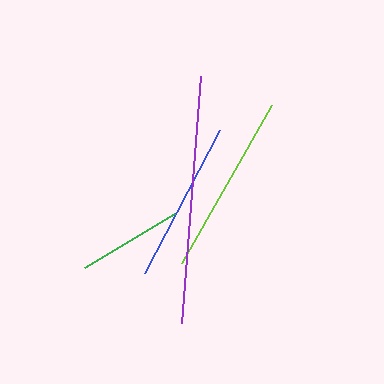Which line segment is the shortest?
The green line is the shortest at approximately 105 pixels.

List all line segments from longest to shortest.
From longest to shortest: purple, lime, blue, green.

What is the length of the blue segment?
The blue segment is approximately 162 pixels long.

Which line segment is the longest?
The purple line is the longest at approximately 248 pixels.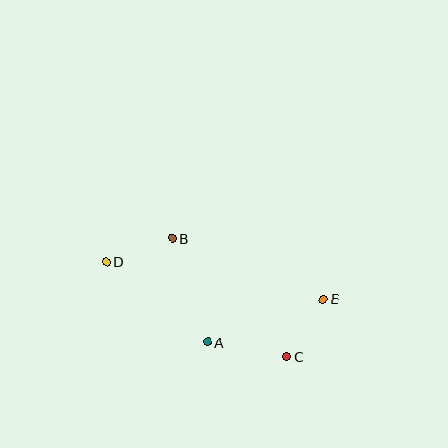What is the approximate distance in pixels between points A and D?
The distance between A and D is approximately 129 pixels.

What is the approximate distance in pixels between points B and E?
The distance between B and E is approximately 162 pixels.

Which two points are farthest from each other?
Points D and E are farthest from each other.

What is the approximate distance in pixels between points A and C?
The distance between A and C is approximately 80 pixels.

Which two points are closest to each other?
Points C and E are closest to each other.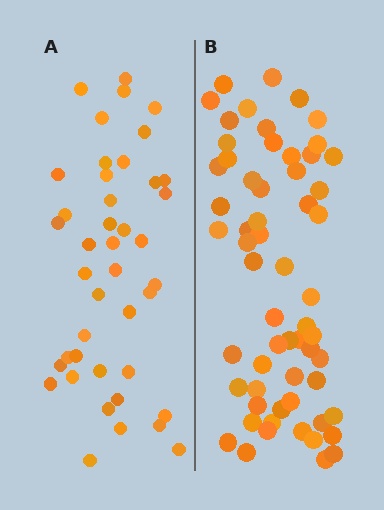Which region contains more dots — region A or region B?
Region B (the right region) has more dots.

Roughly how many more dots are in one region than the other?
Region B has approximately 20 more dots than region A.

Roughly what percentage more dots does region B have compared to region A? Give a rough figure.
About 45% more.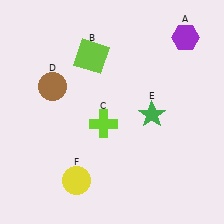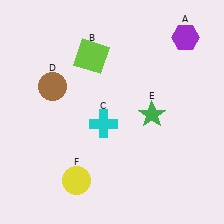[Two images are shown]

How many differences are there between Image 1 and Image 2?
There is 1 difference between the two images.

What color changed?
The cross (C) changed from lime in Image 1 to cyan in Image 2.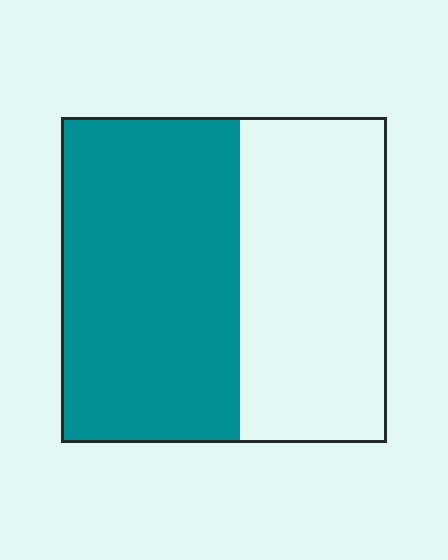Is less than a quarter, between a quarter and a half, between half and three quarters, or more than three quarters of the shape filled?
Between half and three quarters.